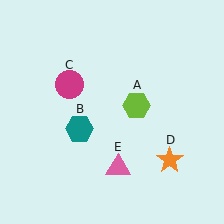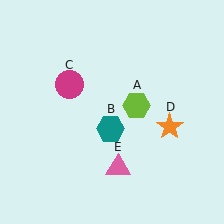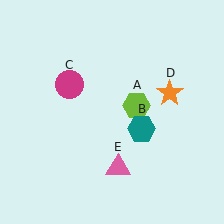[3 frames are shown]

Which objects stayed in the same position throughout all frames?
Lime hexagon (object A) and magenta circle (object C) and pink triangle (object E) remained stationary.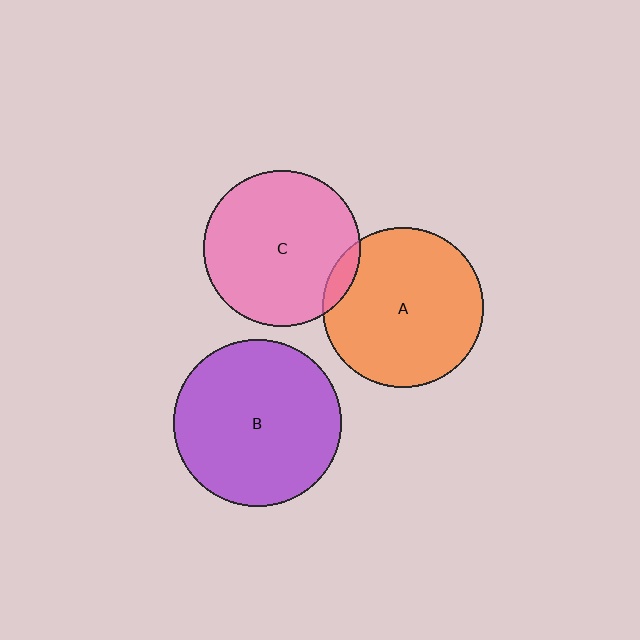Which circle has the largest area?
Circle B (purple).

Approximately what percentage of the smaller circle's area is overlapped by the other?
Approximately 5%.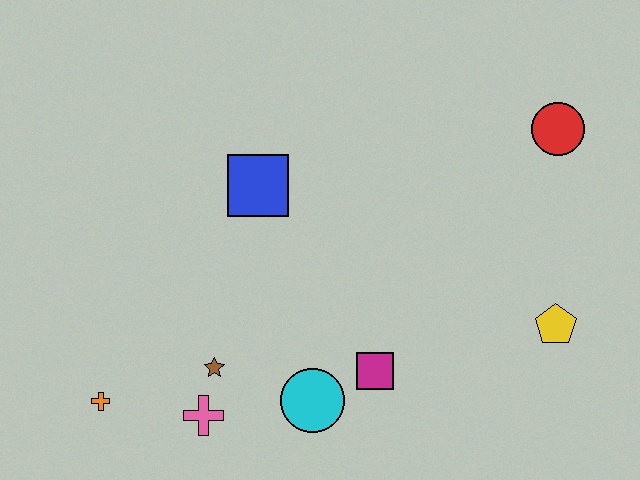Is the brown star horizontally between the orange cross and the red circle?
Yes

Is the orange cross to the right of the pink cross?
No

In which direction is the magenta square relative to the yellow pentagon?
The magenta square is to the left of the yellow pentagon.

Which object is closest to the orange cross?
The pink cross is closest to the orange cross.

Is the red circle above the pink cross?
Yes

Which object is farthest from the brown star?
The red circle is farthest from the brown star.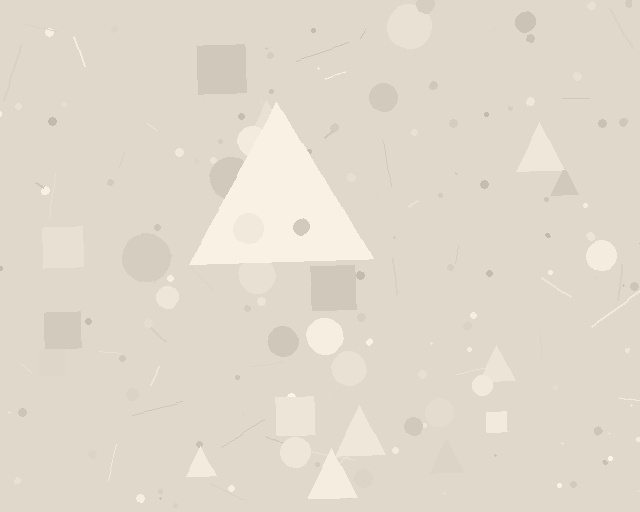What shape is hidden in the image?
A triangle is hidden in the image.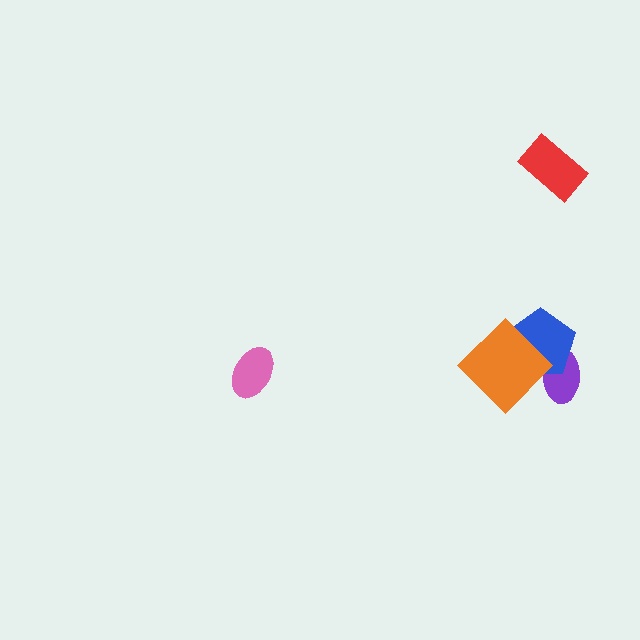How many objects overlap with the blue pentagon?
2 objects overlap with the blue pentagon.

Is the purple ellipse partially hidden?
Yes, it is partially covered by another shape.